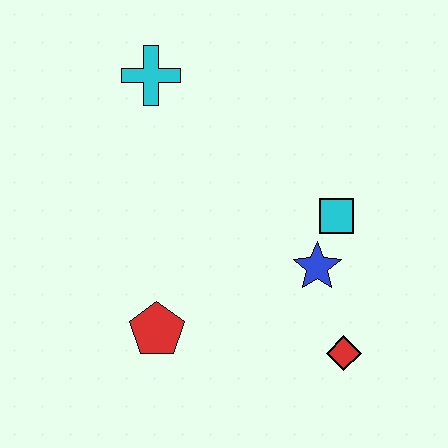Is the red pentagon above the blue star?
No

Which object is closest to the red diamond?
The blue star is closest to the red diamond.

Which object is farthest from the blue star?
The cyan cross is farthest from the blue star.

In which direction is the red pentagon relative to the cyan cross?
The red pentagon is below the cyan cross.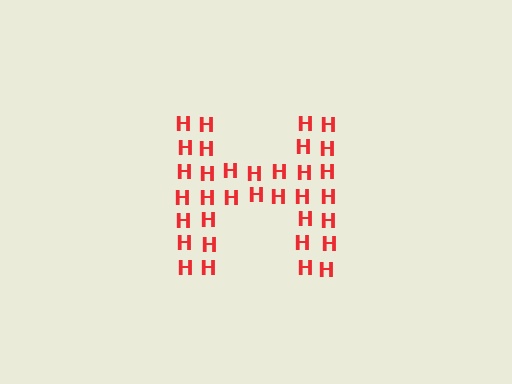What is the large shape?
The large shape is the letter H.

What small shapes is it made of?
It is made of small letter H's.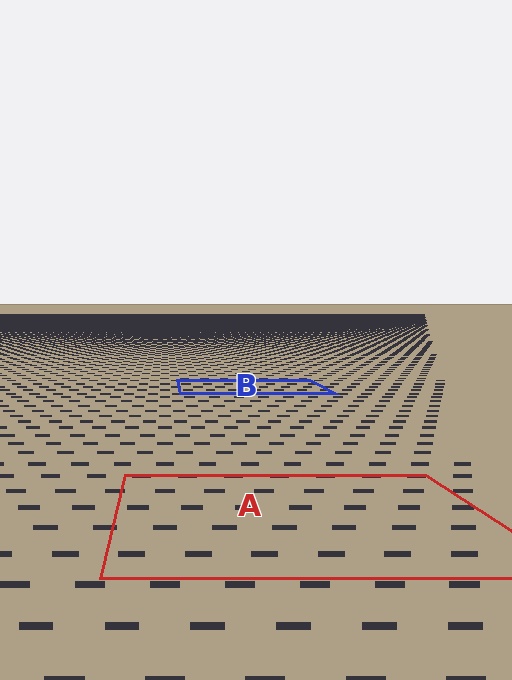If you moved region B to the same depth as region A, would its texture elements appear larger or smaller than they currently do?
They would appear larger. At a closer depth, the same texture elements are projected at a bigger on-screen size.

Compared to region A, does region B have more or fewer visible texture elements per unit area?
Region B has more texture elements per unit area — they are packed more densely because it is farther away.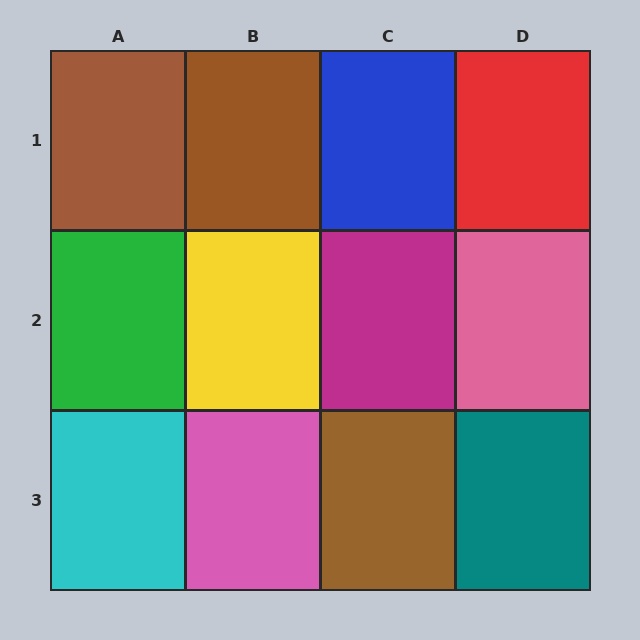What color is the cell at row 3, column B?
Pink.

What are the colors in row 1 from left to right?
Brown, brown, blue, red.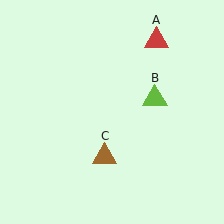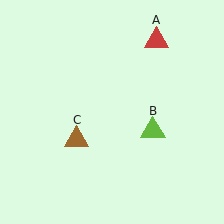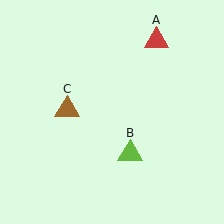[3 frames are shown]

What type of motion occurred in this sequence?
The lime triangle (object B), brown triangle (object C) rotated clockwise around the center of the scene.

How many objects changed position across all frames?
2 objects changed position: lime triangle (object B), brown triangle (object C).